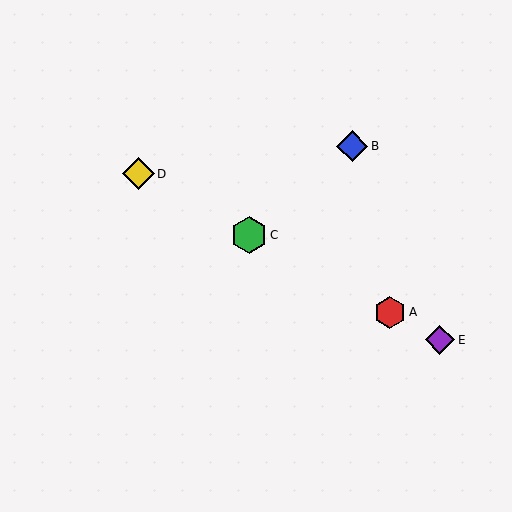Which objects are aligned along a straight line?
Objects A, C, D, E are aligned along a straight line.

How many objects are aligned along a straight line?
4 objects (A, C, D, E) are aligned along a straight line.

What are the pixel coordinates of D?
Object D is at (138, 174).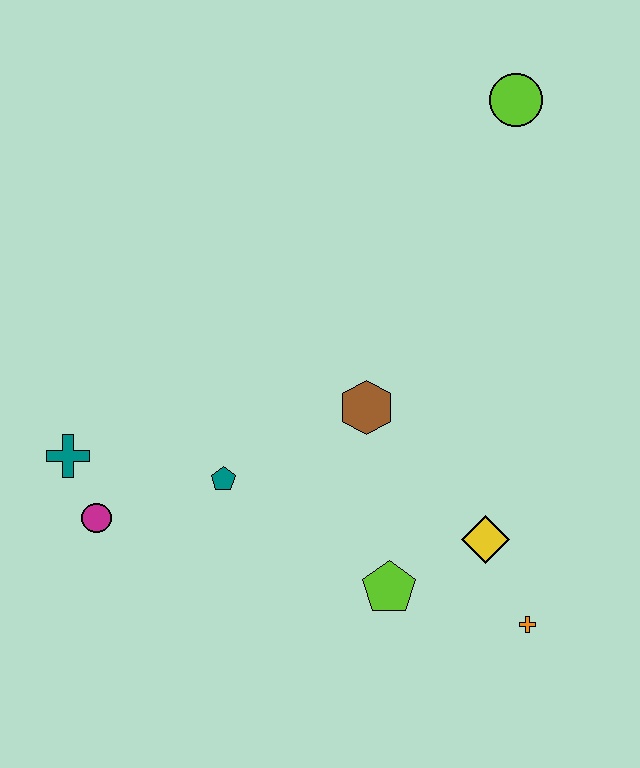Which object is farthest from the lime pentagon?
The lime circle is farthest from the lime pentagon.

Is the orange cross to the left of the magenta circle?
No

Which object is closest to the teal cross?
The magenta circle is closest to the teal cross.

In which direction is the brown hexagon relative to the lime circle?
The brown hexagon is below the lime circle.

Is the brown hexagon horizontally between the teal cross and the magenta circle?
No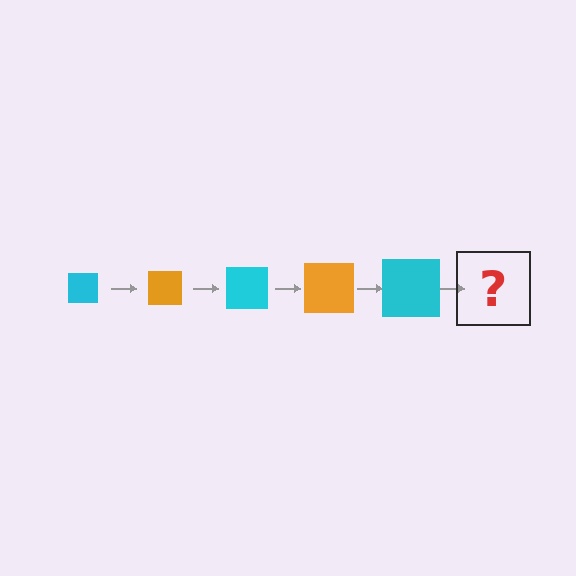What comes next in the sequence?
The next element should be an orange square, larger than the previous one.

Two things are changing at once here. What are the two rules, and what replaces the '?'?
The two rules are that the square grows larger each step and the color cycles through cyan and orange. The '?' should be an orange square, larger than the previous one.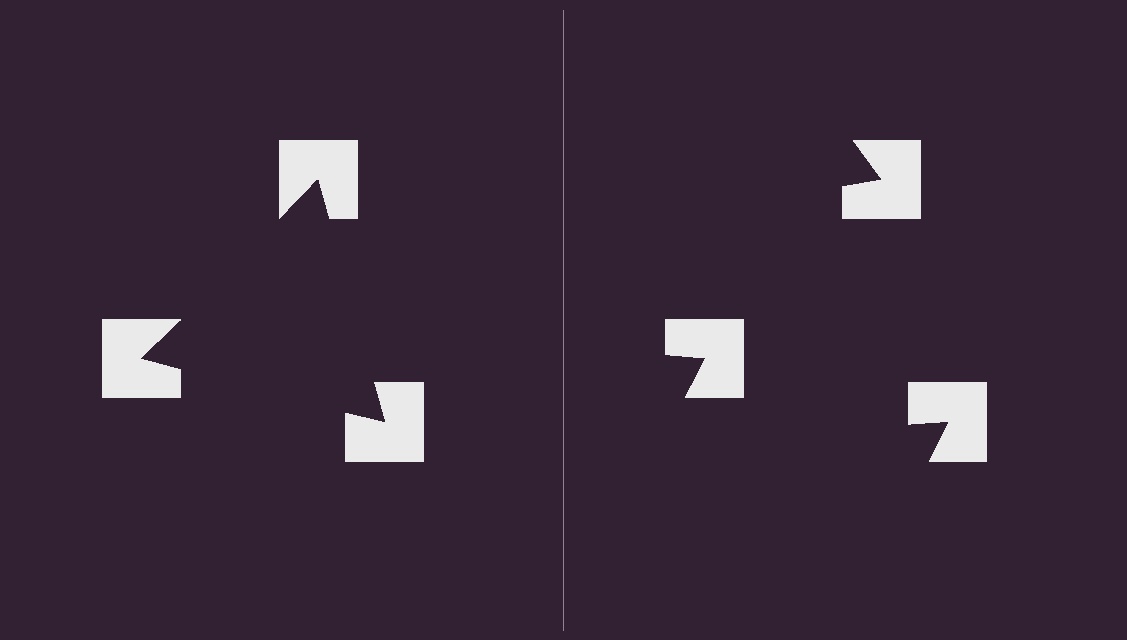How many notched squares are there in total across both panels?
6 — 3 on each side.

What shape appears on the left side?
An illusory triangle.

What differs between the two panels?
The notched squares are positioned identically on both sides; only the wedge orientations differ. On the left they align to a triangle; on the right they are misaligned.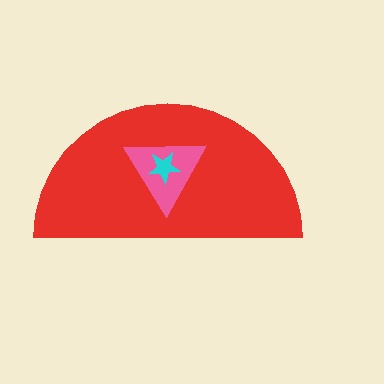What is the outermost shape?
The red semicircle.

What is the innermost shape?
The cyan star.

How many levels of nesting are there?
3.